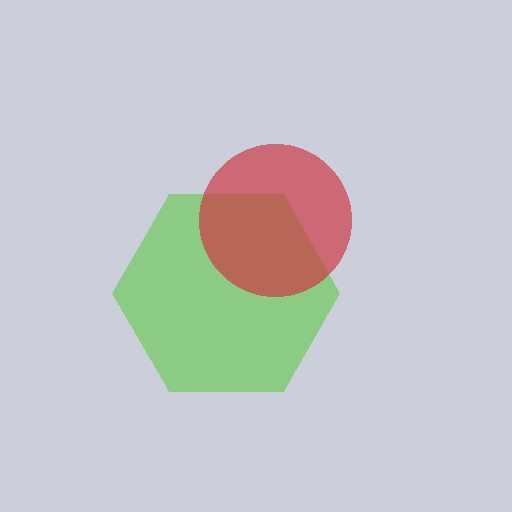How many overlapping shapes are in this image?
There are 2 overlapping shapes in the image.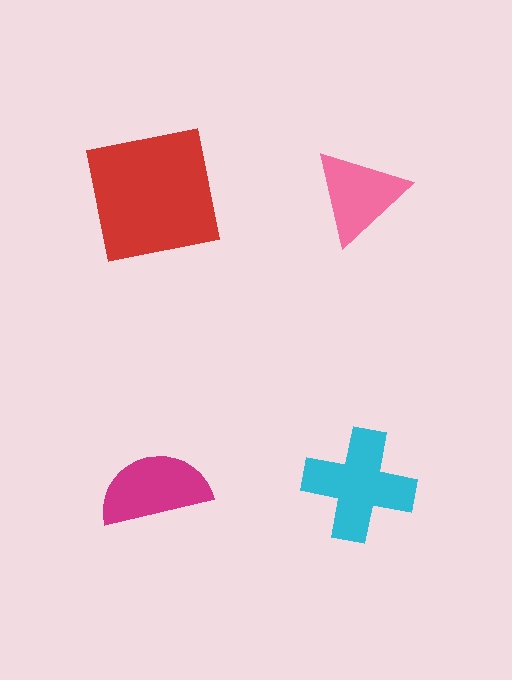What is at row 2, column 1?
A magenta semicircle.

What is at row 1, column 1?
A red square.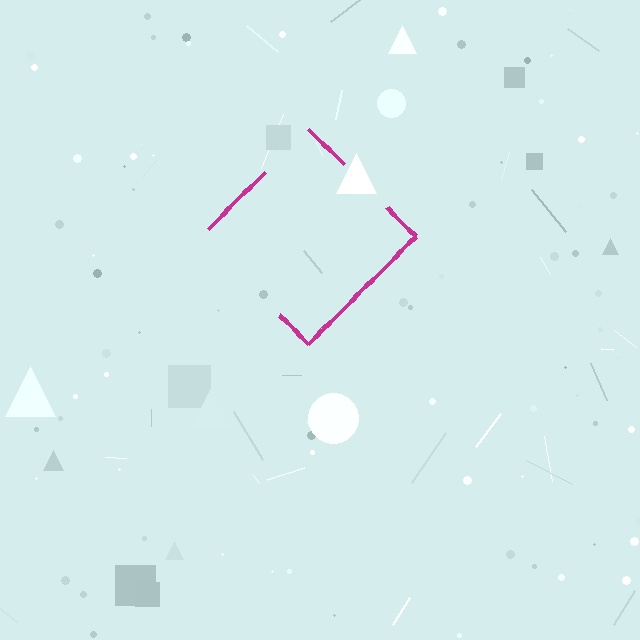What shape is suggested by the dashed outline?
The dashed outline suggests a diamond.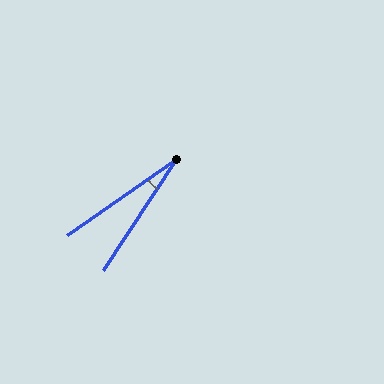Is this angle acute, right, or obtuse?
It is acute.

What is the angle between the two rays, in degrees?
Approximately 22 degrees.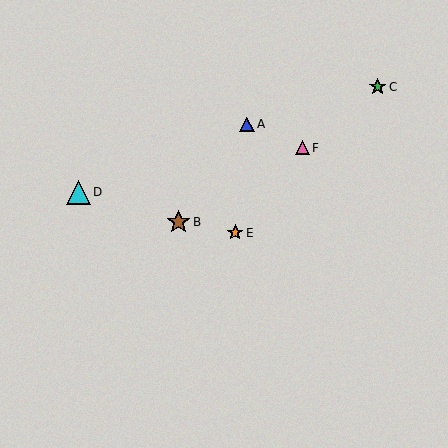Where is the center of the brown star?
The center of the brown star is at (179, 222).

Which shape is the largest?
The cyan triangle (labeled D) is the largest.